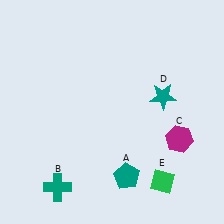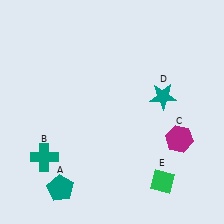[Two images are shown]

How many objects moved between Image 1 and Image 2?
2 objects moved between the two images.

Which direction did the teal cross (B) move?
The teal cross (B) moved up.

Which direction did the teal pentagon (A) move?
The teal pentagon (A) moved left.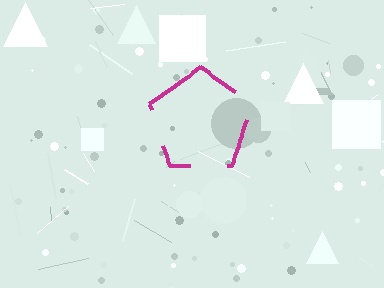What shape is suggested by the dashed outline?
The dashed outline suggests a pentagon.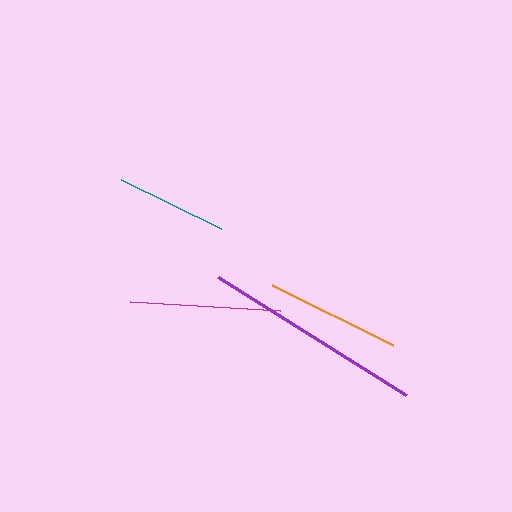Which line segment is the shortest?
The teal line is the shortest at approximately 111 pixels.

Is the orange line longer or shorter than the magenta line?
The magenta line is longer than the orange line.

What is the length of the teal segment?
The teal segment is approximately 111 pixels long.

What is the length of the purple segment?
The purple segment is approximately 222 pixels long.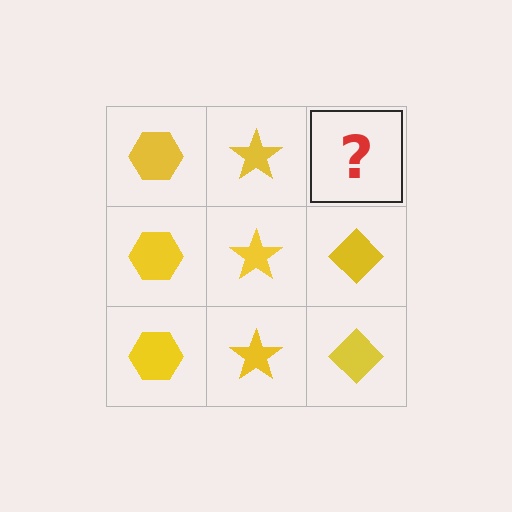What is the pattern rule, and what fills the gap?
The rule is that each column has a consistent shape. The gap should be filled with a yellow diamond.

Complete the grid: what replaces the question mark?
The question mark should be replaced with a yellow diamond.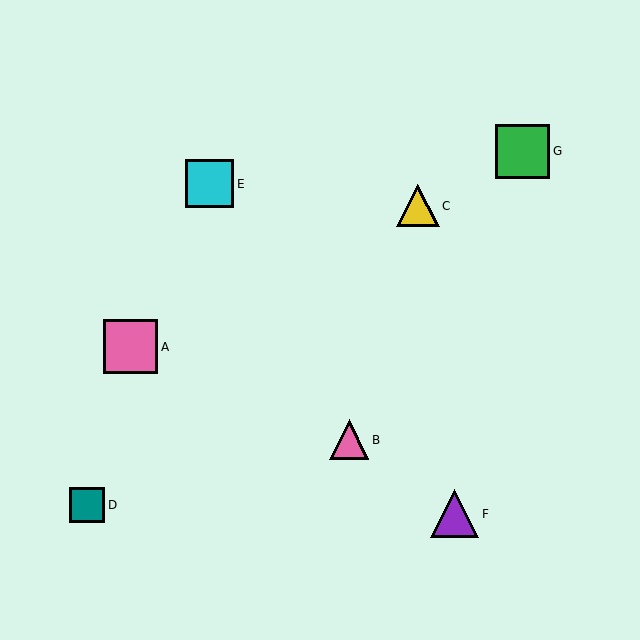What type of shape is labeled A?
Shape A is a pink square.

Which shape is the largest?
The pink square (labeled A) is the largest.